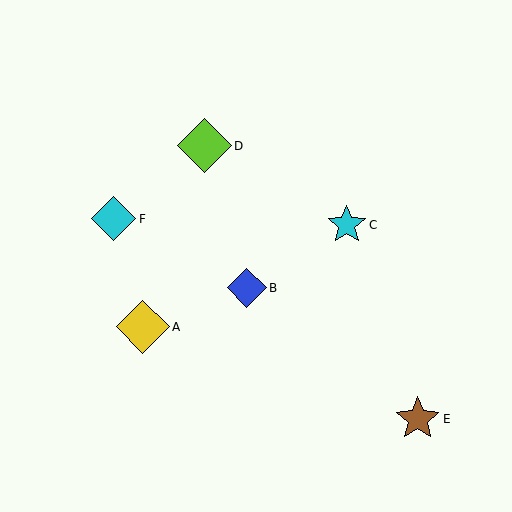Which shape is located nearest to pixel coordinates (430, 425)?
The brown star (labeled E) at (418, 419) is nearest to that location.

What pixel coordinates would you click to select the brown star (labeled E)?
Click at (418, 419) to select the brown star E.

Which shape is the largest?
The lime diamond (labeled D) is the largest.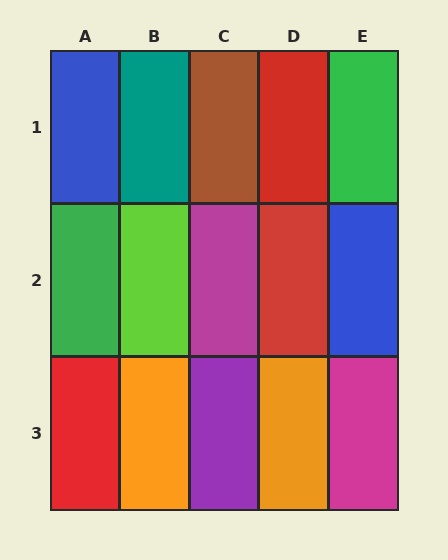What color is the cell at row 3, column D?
Orange.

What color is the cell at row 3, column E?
Magenta.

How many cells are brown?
1 cell is brown.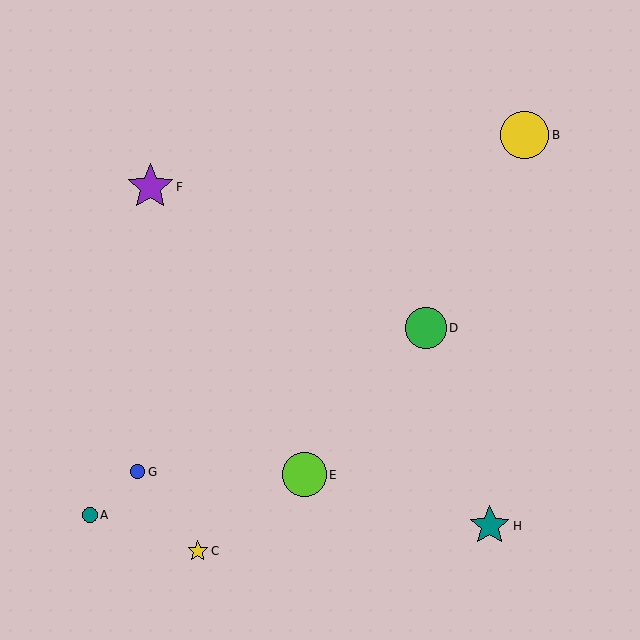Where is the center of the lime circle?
The center of the lime circle is at (304, 475).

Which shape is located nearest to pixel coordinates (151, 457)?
The blue circle (labeled G) at (138, 472) is nearest to that location.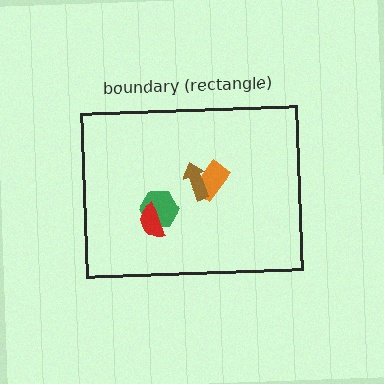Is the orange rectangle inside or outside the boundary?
Inside.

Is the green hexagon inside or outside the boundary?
Inside.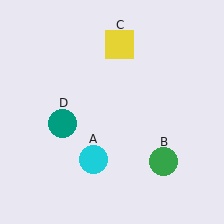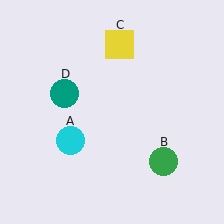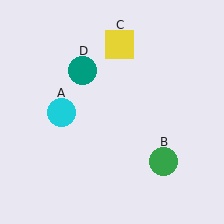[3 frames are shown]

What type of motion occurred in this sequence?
The cyan circle (object A), teal circle (object D) rotated clockwise around the center of the scene.